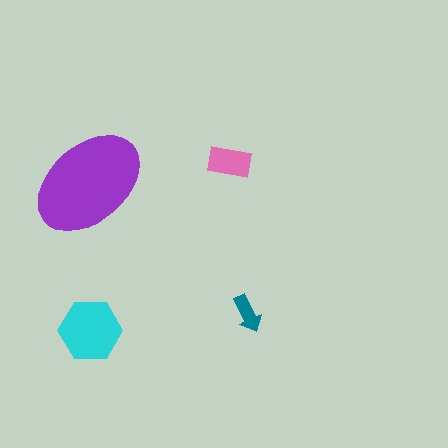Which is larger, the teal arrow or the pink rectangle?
The pink rectangle.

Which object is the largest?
The purple ellipse.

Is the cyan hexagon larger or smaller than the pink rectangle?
Larger.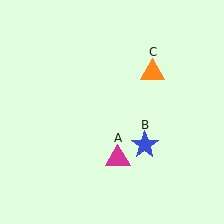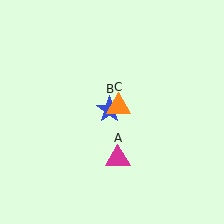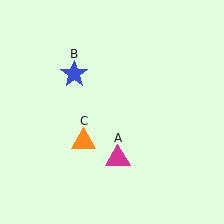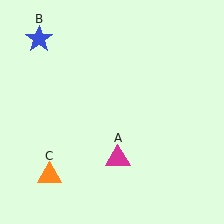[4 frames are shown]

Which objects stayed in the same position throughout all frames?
Magenta triangle (object A) remained stationary.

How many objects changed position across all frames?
2 objects changed position: blue star (object B), orange triangle (object C).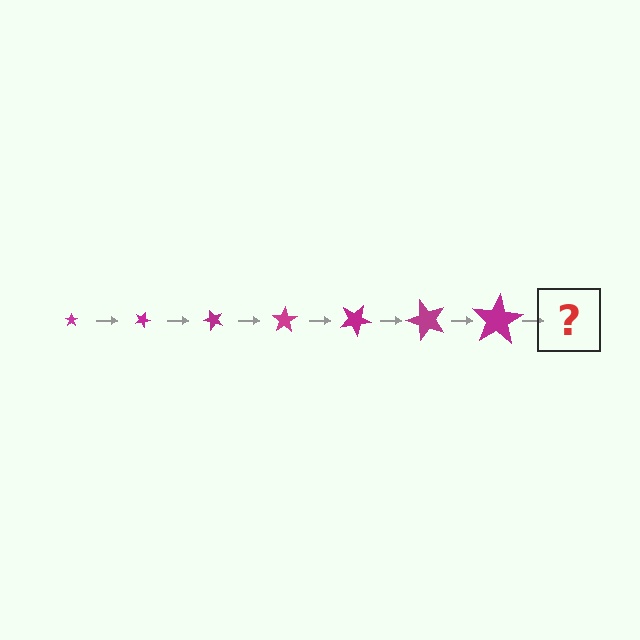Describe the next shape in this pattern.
It should be a star, larger than the previous one and rotated 175 degrees from the start.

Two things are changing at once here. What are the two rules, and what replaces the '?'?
The two rules are that the star grows larger each step and it rotates 25 degrees each step. The '?' should be a star, larger than the previous one and rotated 175 degrees from the start.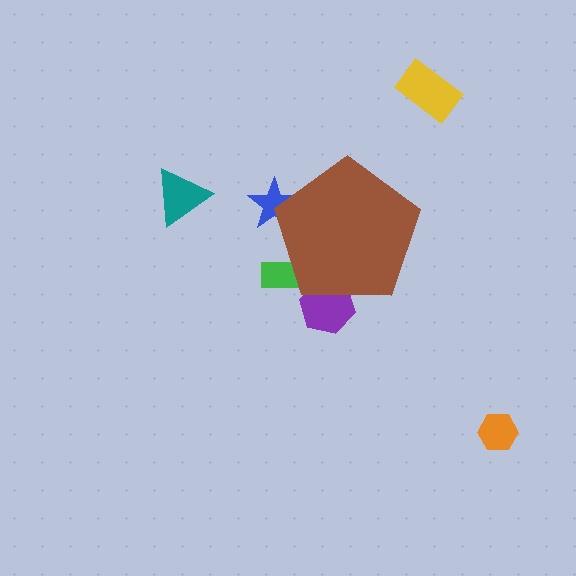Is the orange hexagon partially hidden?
No, the orange hexagon is fully visible.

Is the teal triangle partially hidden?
No, the teal triangle is fully visible.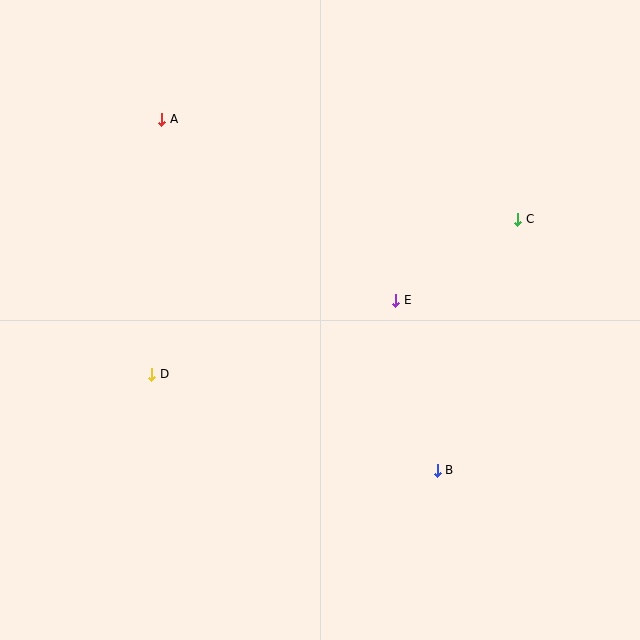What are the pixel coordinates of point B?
Point B is at (437, 470).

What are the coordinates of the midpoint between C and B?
The midpoint between C and B is at (477, 345).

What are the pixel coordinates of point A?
Point A is at (162, 119).